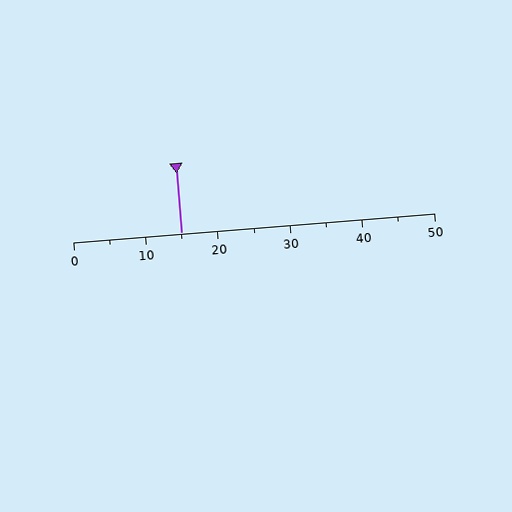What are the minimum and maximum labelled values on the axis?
The axis runs from 0 to 50.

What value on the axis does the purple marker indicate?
The marker indicates approximately 15.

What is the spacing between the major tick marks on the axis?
The major ticks are spaced 10 apart.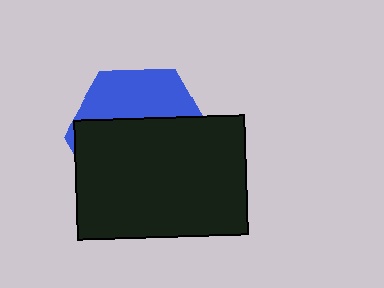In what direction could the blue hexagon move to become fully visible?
The blue hexagon could move up. That would shift it out from behind the black rectangle entirely.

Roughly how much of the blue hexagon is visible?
A small part of it is visible (roughly 35%).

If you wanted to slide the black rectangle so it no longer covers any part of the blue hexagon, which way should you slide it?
Slide it down — that is the most direct way to separate the two shapes.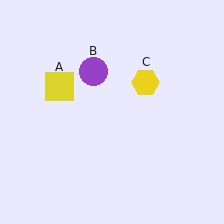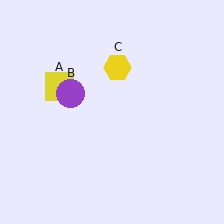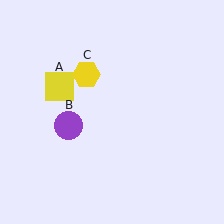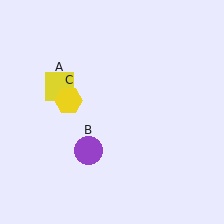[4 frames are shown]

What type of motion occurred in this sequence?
The purple circle (object B), yellow hexagon (object C) rotated counterclockwise around the center of the scene.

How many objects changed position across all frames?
2 objects changed position: purple circle (object B), yellow hexagon (object C).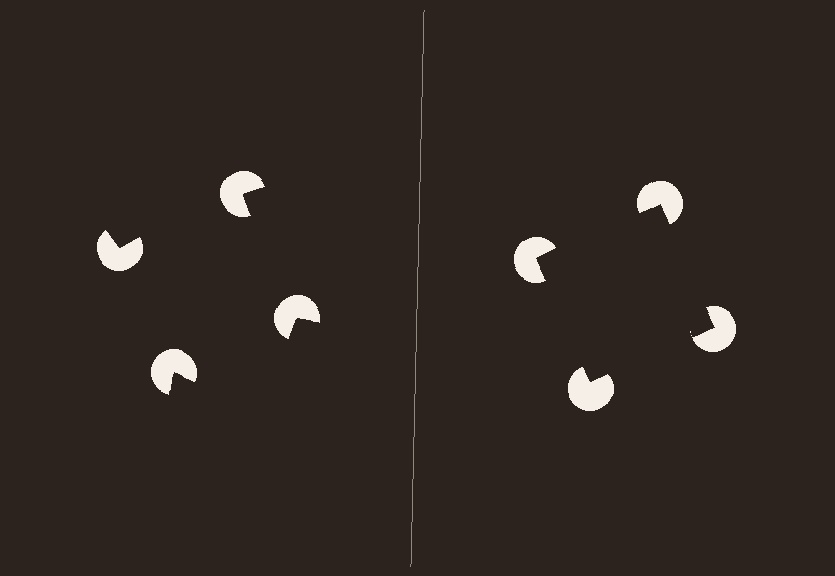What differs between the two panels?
The pac-man discs are positioned identically on both sides; only the wedge orientations differ. On the right they align to a square; on the left they are misaligned.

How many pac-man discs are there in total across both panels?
8 — 4 on each side.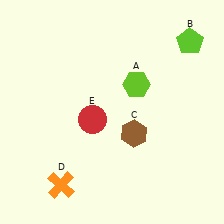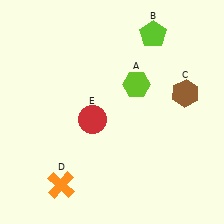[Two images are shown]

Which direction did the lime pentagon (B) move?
The lime pentagon (B) moved left.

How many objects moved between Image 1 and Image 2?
2 objects moved between the two images.